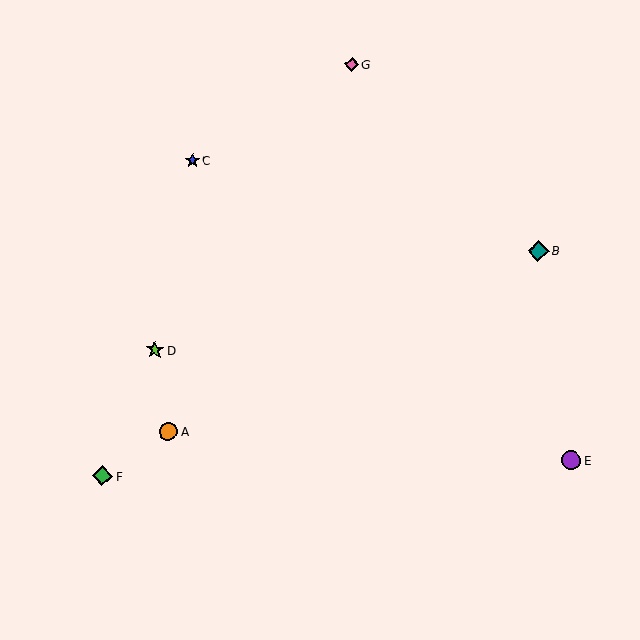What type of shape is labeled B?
Shape B is a teal diamond.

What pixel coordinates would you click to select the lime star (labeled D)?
Click at (155, 350) to select the lime star D.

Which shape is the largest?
The teal diamond (labeled B) is the largest.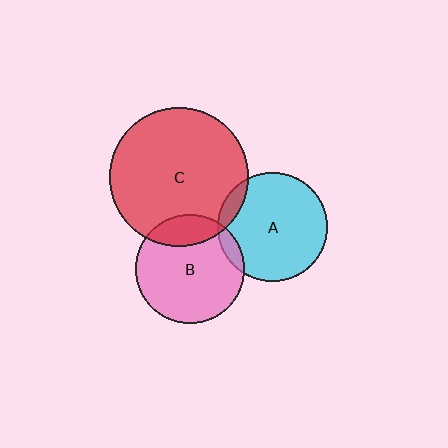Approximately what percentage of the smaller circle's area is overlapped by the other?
Approximately 10%.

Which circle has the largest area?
Circle C (red).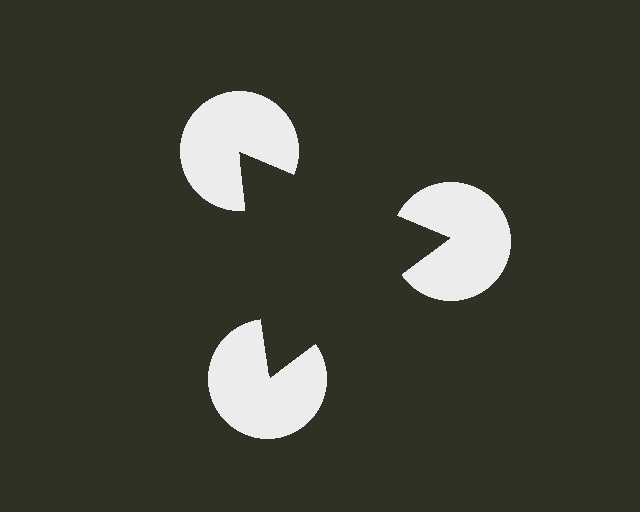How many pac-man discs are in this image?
There are 3 — one at each vertex of the illusory triangle.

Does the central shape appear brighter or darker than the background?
It typically appears slightly darker than the background, even though no actual brightness change is drawn.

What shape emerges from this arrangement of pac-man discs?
An illusory triangle — its edges are inferred from the aligned wedge cuts in the pac-man discs, not physically drawn.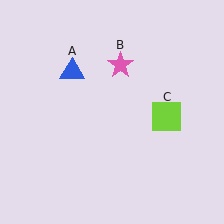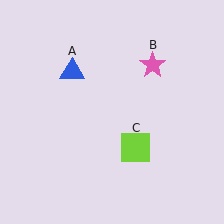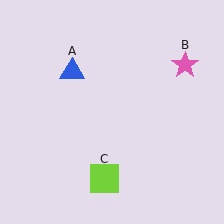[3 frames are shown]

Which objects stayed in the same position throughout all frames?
Blue triangle (object A) remained stationary.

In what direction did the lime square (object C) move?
The lime square (object C) moved down and to the left.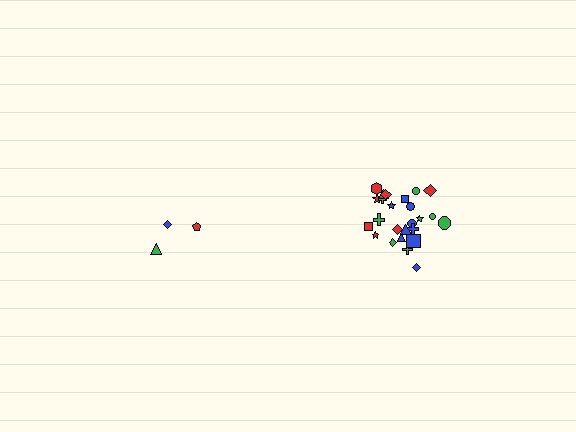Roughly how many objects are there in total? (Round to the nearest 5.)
Roughly 30 objects in total.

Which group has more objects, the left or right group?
The right group.